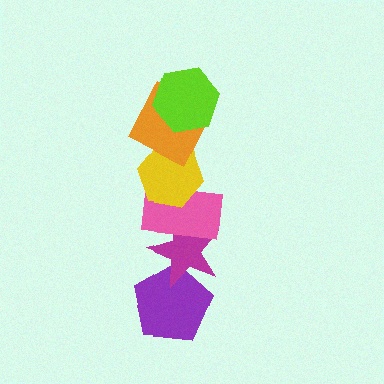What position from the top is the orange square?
The orange square is 2nd from the top.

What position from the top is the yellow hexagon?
The yellow hexagon is 3rd from the top.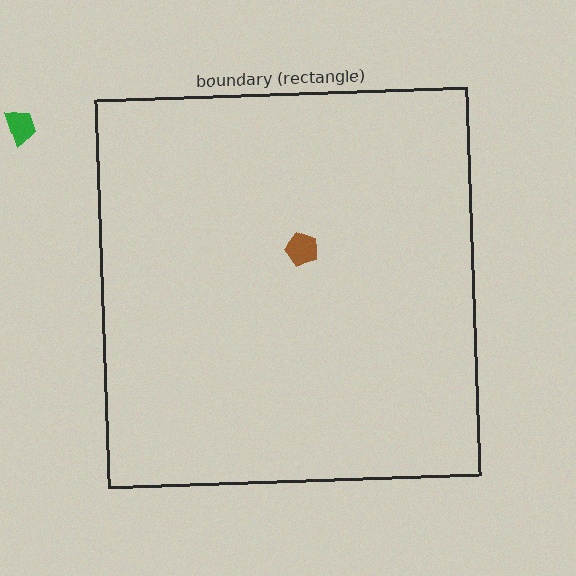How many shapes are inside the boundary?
1 inside, 1 outside.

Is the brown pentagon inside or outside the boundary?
Inside.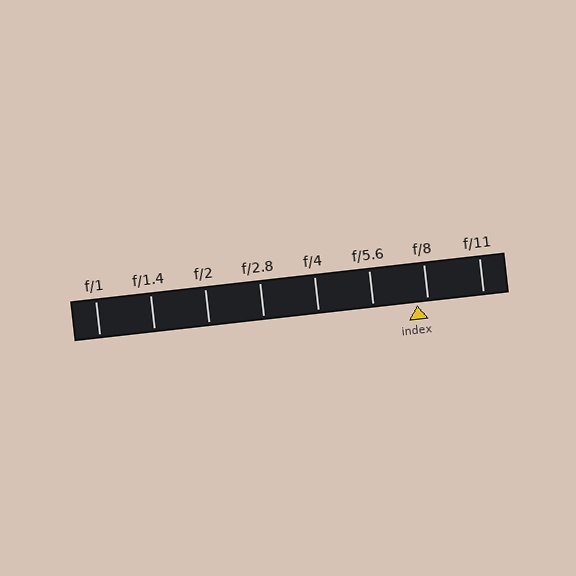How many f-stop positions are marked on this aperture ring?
There are 8 f-stop positions marked.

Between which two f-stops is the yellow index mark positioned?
The index mark is between f/5.6 and f/8.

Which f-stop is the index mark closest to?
The index mark is closest to f/8.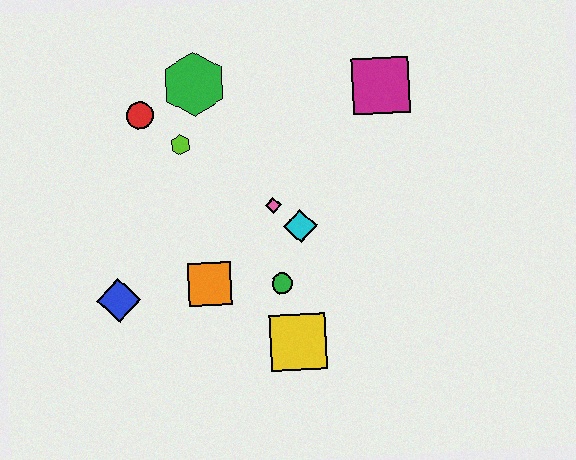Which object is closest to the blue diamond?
The orange square is closest to the blue diamond.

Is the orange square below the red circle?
Yes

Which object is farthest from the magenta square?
The blue diamond is farthest from the magenta square.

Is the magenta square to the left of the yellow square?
No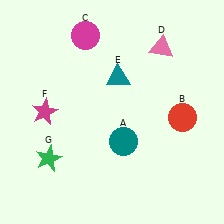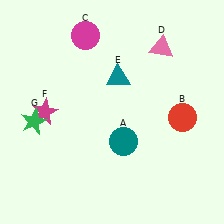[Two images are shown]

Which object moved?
The green star (G) moved up.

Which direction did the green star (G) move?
The green star (G) moved up.